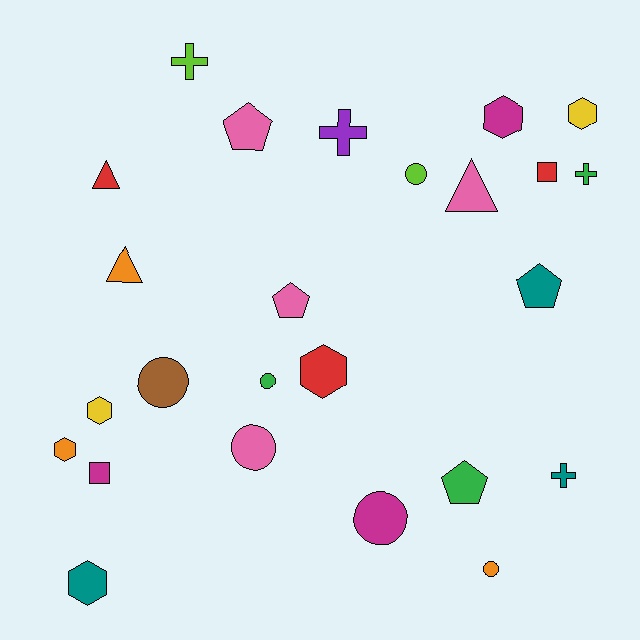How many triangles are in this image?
There are 3 triangles.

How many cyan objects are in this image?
There are no cyan objects.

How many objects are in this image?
There are 25 objects.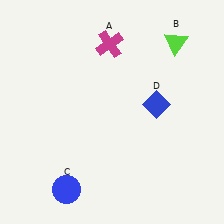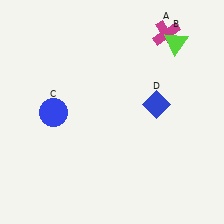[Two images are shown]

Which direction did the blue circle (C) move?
The blue circle (C) moved up.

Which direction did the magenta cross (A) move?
The magenta cross (A) moved right.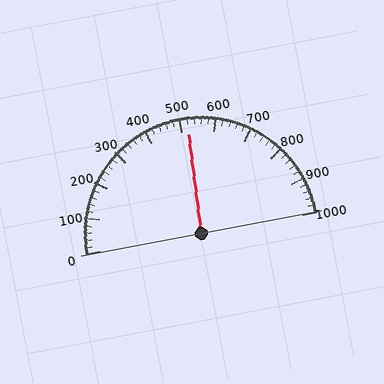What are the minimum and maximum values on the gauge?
The gauge ranges from 0 to 1000.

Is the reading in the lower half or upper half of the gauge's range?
The reading is in the upper half of the range (0 to 1000).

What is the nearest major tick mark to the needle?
The nearest major tick mark is 500.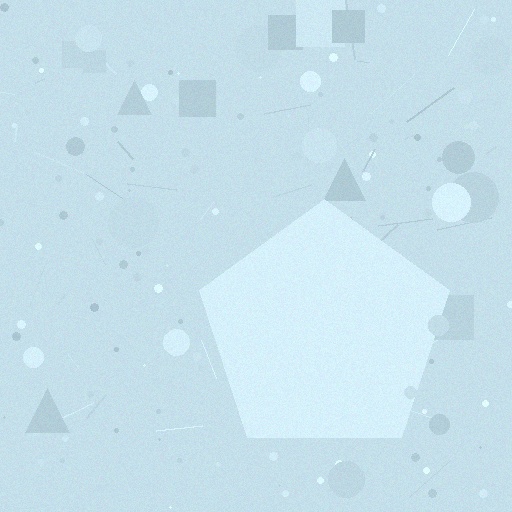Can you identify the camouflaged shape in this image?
The camouflaged shape is a pentagon.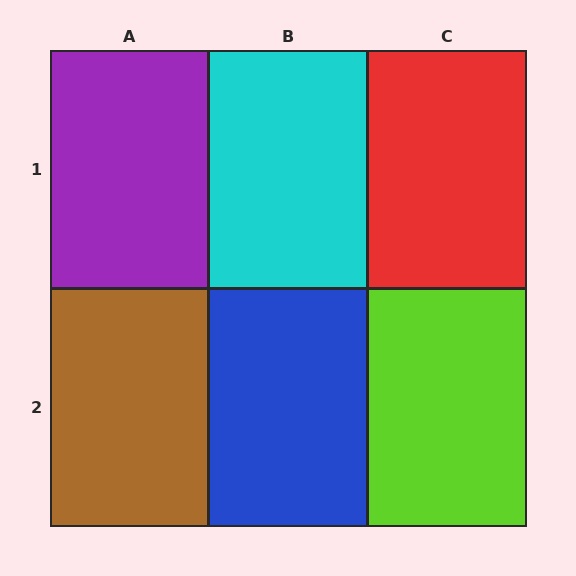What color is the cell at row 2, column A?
Brown.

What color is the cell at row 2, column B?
Blue.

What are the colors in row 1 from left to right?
Purple, cyan, red.